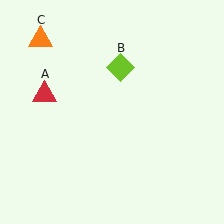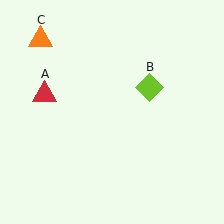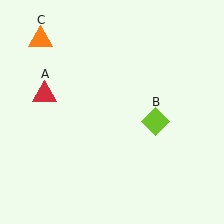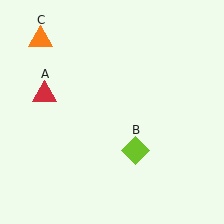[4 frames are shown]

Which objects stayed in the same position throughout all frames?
Red triangle (object A) and orange triangle (object C) remained stationary.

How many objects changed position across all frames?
1 object changed position: lime diamond (object B).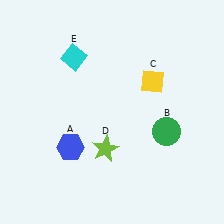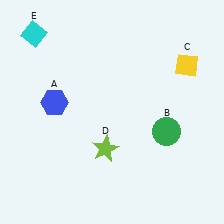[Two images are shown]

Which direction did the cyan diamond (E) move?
The cyan diamond (E) moved left.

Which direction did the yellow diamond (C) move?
The yellow diamond (C) moved right.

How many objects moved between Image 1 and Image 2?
3 objects moved between the two images.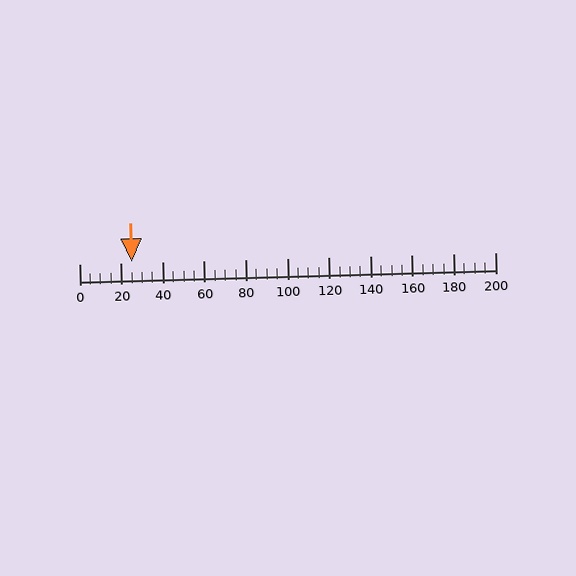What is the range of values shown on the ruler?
The ruler shows values from 0 to 200.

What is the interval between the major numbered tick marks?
The major tick marks are spaced 20 units apart.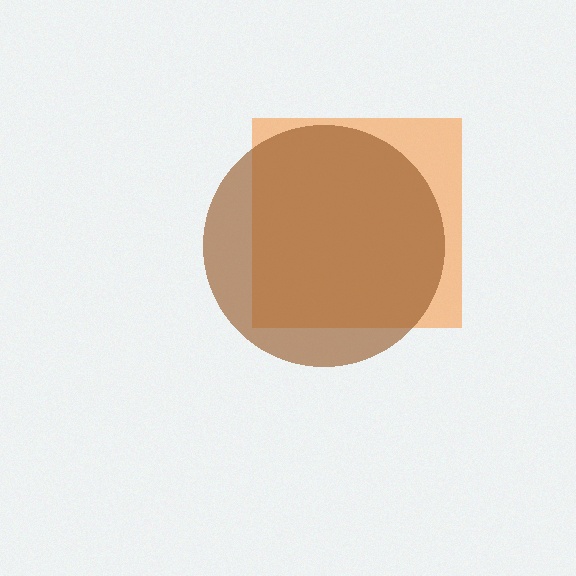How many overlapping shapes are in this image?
There are 2 overlapping shapes in the image.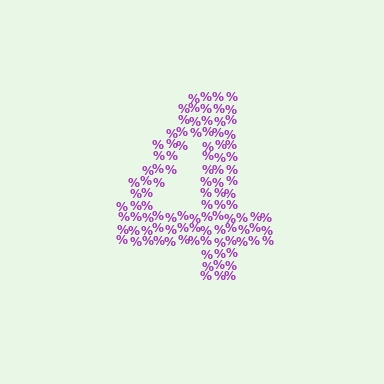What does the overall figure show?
The overall figure shows the digit 4.